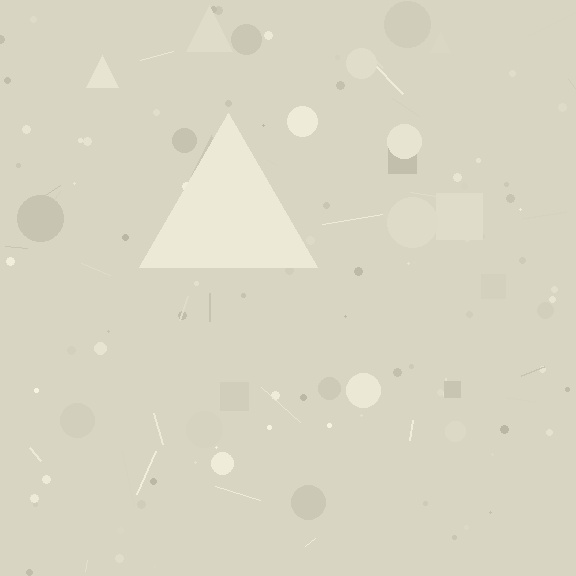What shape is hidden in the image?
A triangle is hidden in the image.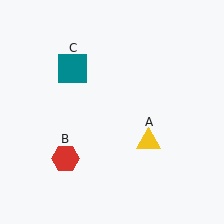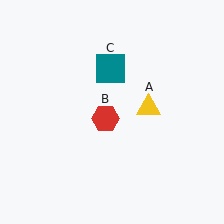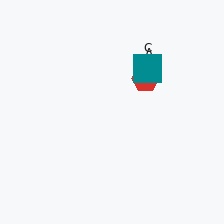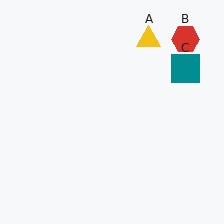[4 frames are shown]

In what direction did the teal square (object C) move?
The teal square (object C) moved right.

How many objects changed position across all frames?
3 objects changed position: yellow triangle (object A), red hexagon (object B), teal square (object C).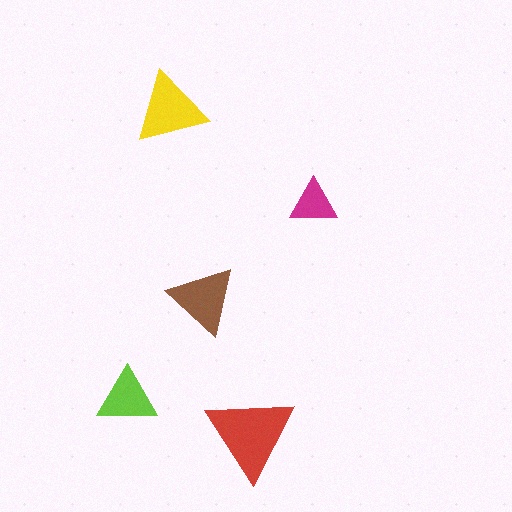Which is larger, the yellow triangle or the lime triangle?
The yellow one.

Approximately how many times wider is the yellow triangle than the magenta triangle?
About 1.5 times wider.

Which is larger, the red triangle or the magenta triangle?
The red one.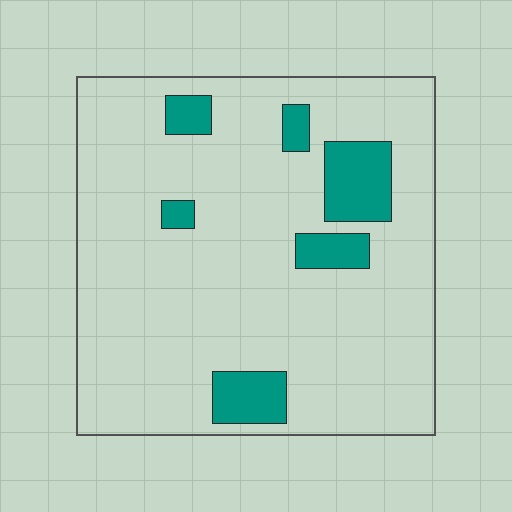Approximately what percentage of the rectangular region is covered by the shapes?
Approximately 15%.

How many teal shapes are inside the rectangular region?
6.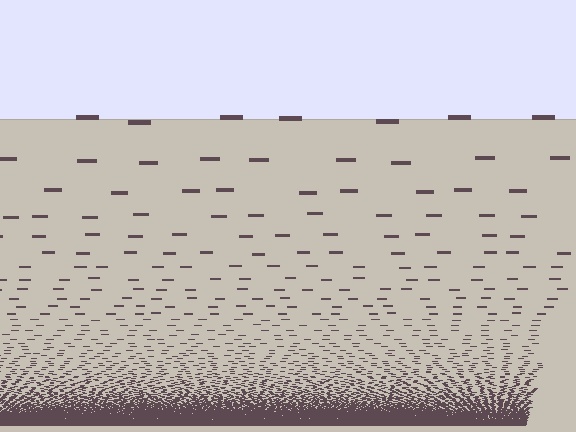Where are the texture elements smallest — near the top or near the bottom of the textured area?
Near the bottom.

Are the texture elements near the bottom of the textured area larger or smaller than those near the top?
Smaller. The gradient is inverted — elements near the bottom are smaller and denser.